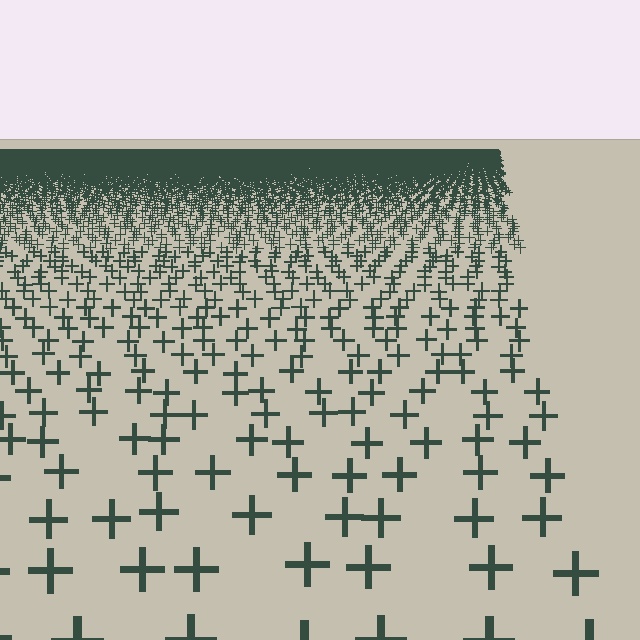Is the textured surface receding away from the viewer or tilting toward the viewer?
The surface is receding away from the viewer. Texture elements get smaller and denser toward the top.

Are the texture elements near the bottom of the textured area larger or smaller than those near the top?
Larger. Near the bottom, elements are closer to the viewer and appear at a bigger on-screen size.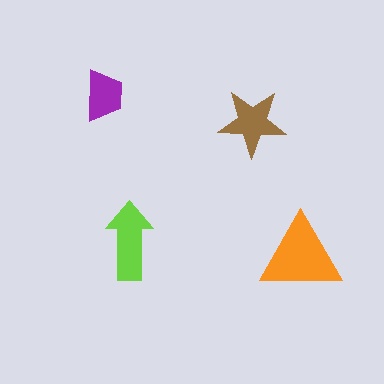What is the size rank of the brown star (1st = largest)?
3rd.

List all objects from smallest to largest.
The purple trapezoid, the brown star, the lime arrow, the orange triangle.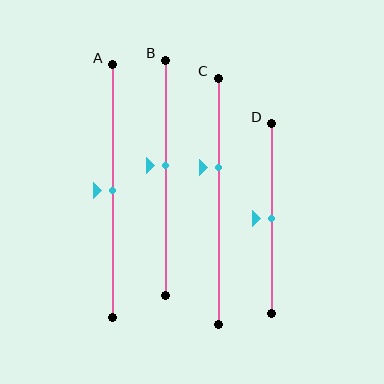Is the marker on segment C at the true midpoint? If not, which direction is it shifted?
No, the marker on segment C is shifted upward by about 14% of the segment length.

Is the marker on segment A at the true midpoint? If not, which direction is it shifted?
Yes, the marker on segment A is at the true midpoint.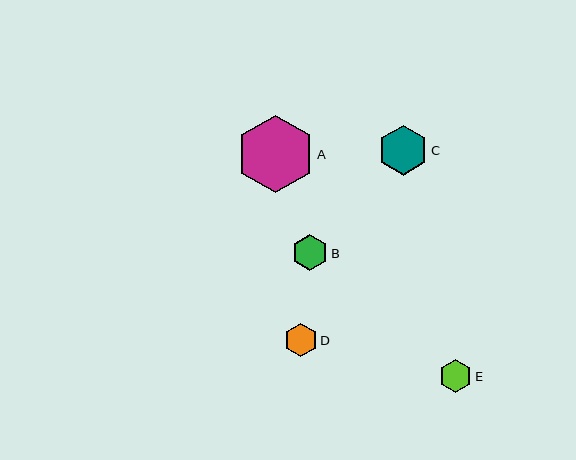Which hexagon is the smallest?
Hexagon E is the smallest with a size of approximately 33 pixels.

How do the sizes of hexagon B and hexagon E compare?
Hexagon B and hexagon E are approximately the same size.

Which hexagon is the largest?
Hexagon A is the largest with a size of approximately 78 pixels.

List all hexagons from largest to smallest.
From largest to smallest: A, C, B, D, E.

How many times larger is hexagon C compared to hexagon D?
Hexagon C is approximately 1.5 times the size of hexagon D.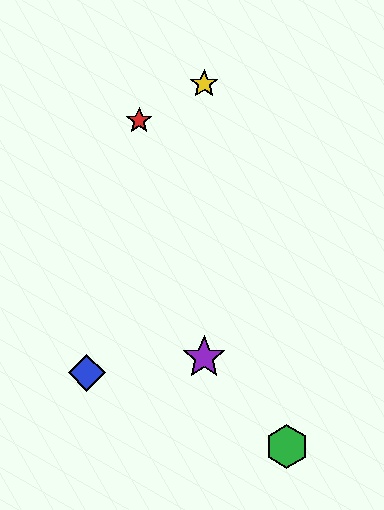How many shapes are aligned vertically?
2 shapes (the yellow star, the purple star) are aligned vertically.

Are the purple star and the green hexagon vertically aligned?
No, the purple star is at x≈204 and the green hexagon is at x≈287.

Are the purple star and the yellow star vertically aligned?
Yes, both are at x≈204.